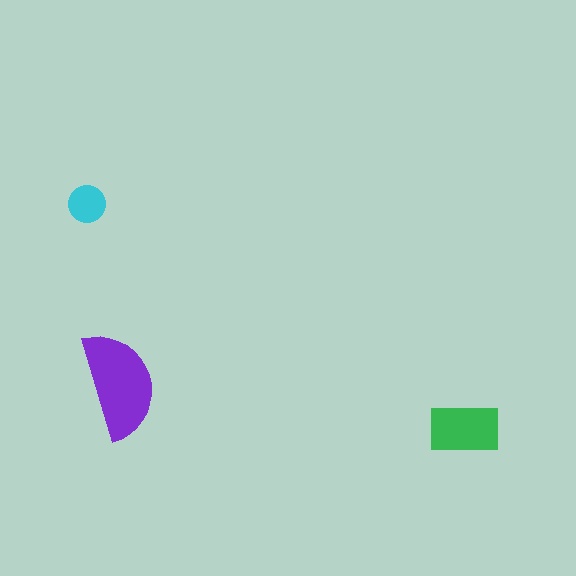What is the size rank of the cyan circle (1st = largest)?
3rd.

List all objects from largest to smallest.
The purple semicircle, the green rectangle, the cyan circle.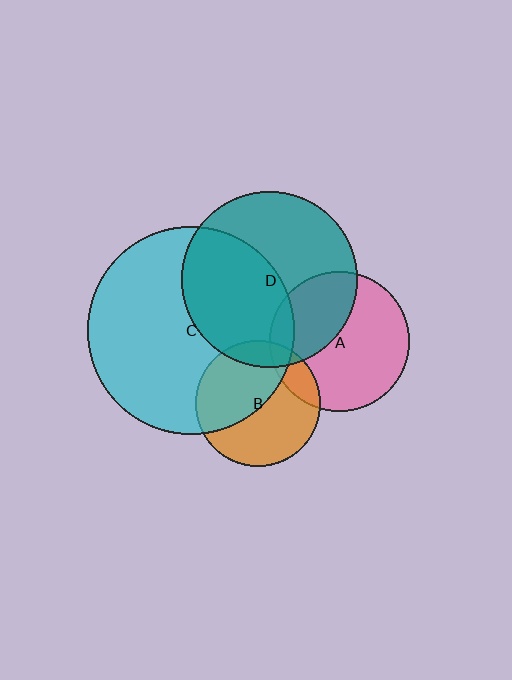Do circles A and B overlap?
Yes.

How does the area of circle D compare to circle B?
Approximately 2.0 times.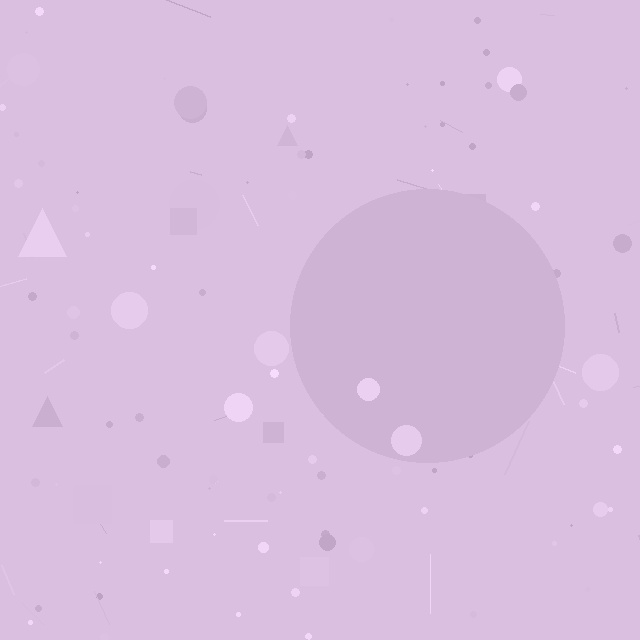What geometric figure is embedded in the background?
A circle is embedded in the background.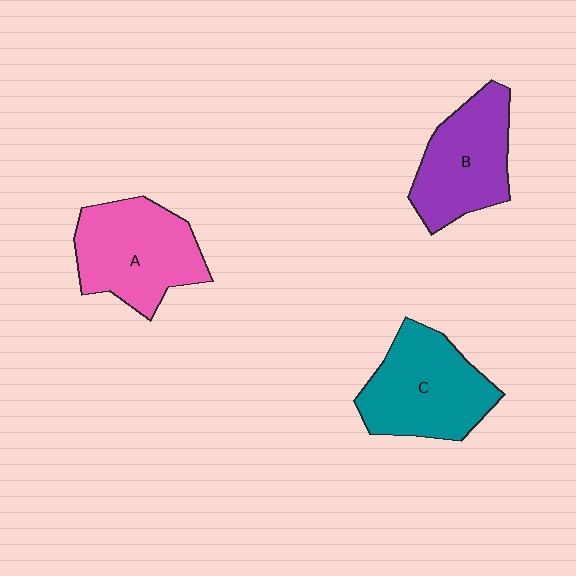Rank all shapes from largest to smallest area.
From largest to smallest: C (teal), A (pink), B (purple).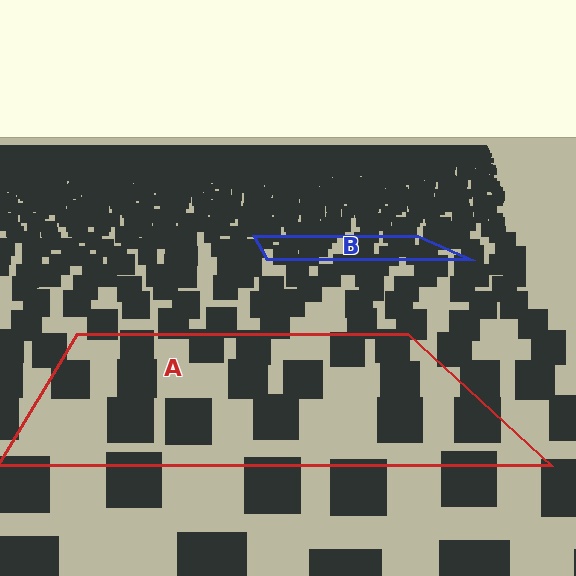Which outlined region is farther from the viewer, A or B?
Region B is farther from the viewer — the texture elements inside it appear smaller and more densely packed.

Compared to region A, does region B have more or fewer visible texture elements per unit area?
Region B has more texture elements per unit area — they are packed more densely because it is farther away.